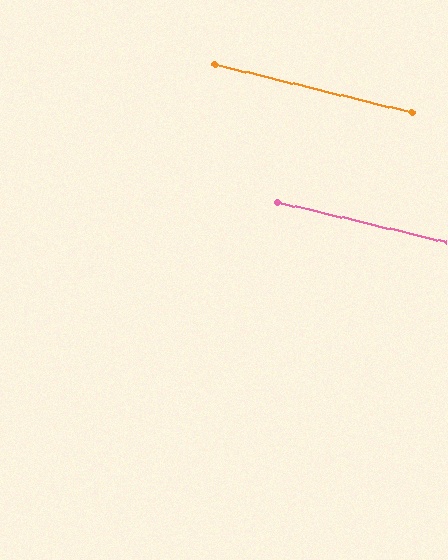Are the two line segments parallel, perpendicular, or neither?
Parallel — their directions differ by only 0.4°.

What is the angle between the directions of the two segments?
Approximately 0 degrees.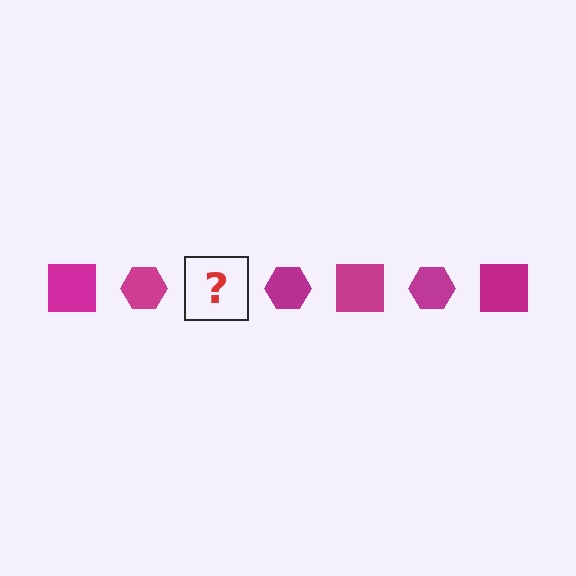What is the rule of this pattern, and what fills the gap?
The rule is that the pattern cycles through square, hexagon shapes in magenta. The gap should be filled with a magenta square.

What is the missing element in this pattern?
The missing element is a magenta square.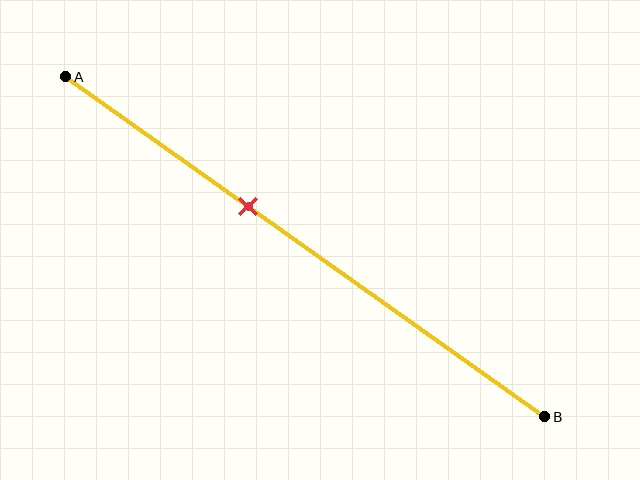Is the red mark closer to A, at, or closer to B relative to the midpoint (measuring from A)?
The red mark is closer to point A than the midpoint of segment AB.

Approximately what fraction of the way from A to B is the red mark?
The red mark is approximately 40% of the way from A to B.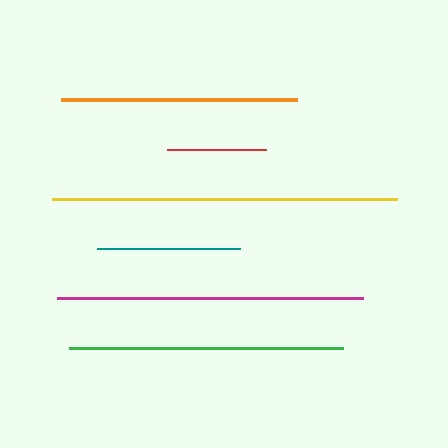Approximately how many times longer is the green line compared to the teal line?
The green line is approximately 1.9 times the length of the teal line.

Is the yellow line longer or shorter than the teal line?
The yellow line is longer than the teal line.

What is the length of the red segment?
The red segment is approximately 100 pixels long.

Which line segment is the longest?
The yellow line is the longest at approximately 346 pixels.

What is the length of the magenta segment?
The magenta segment is approximately 306 pixels long.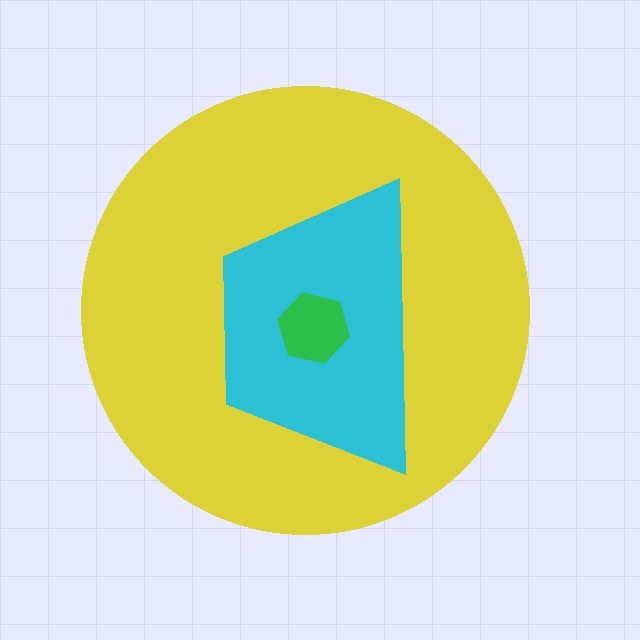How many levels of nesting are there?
3.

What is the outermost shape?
The yellow circle.